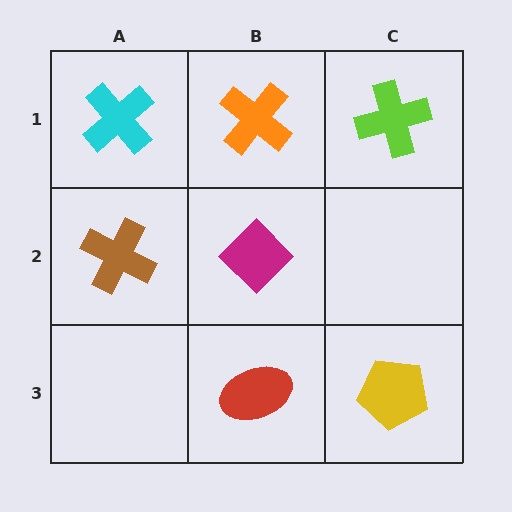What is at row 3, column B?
A red ellipse.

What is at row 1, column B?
An orange cross.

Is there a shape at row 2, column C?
No, that cell is empty.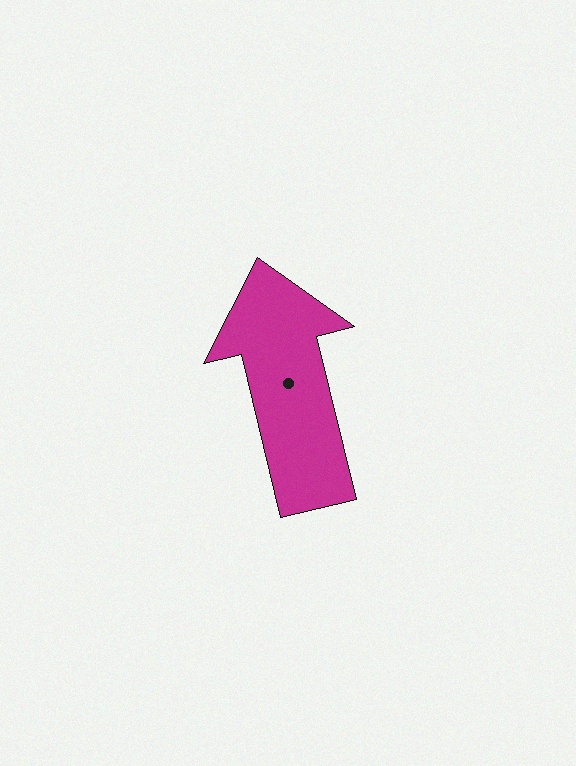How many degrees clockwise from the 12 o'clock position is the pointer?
Approximately 346 degrees.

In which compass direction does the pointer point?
North.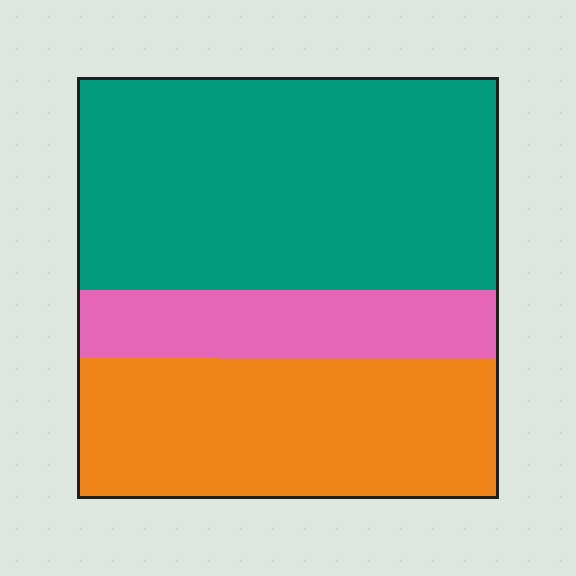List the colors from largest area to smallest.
From largest to smallest: teal, orange, pink.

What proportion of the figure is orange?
Orange takes up about one third (1/3) of the figure.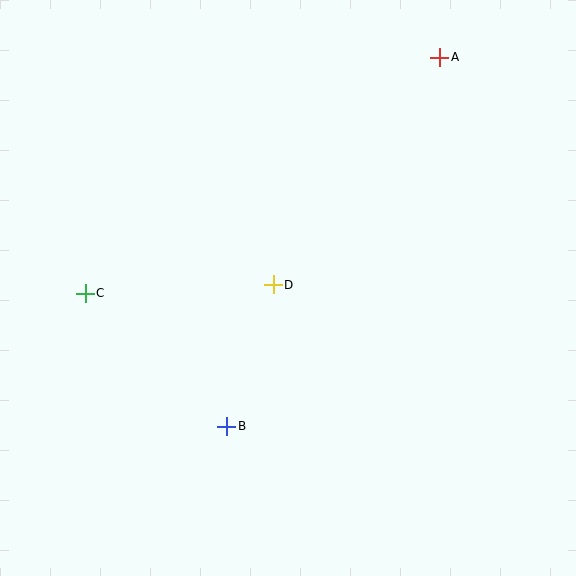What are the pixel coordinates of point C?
Point C is at (85, 293).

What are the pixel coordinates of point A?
Point A is at (440, 57).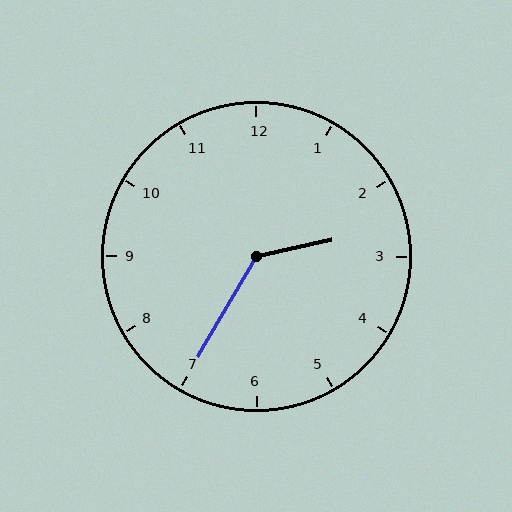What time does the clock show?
2:35.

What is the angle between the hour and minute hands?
Approximately 132 degrees.